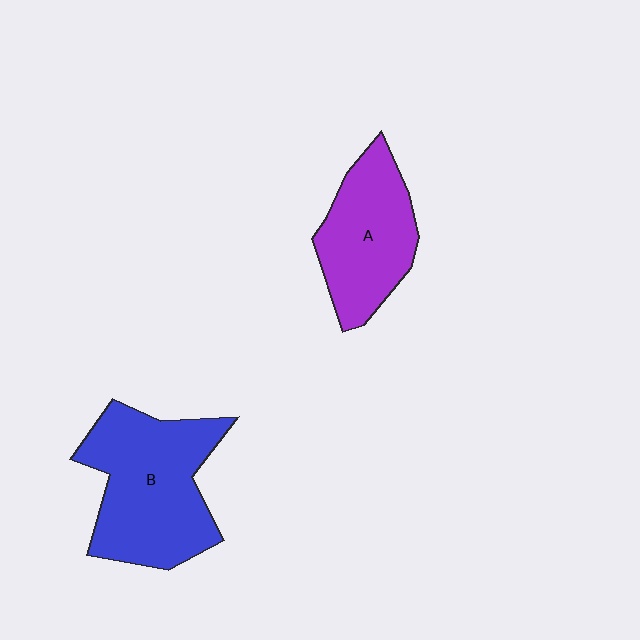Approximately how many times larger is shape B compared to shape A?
Approximately 1.4 times.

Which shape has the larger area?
Shape B (blue).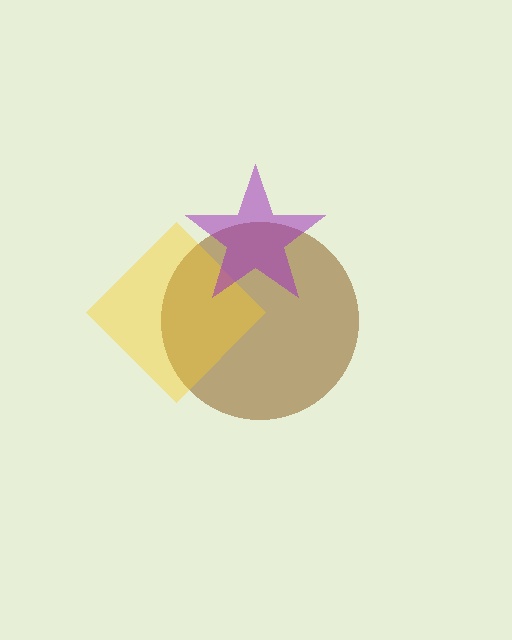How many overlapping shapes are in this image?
There are 3 overlapping shapes in the image.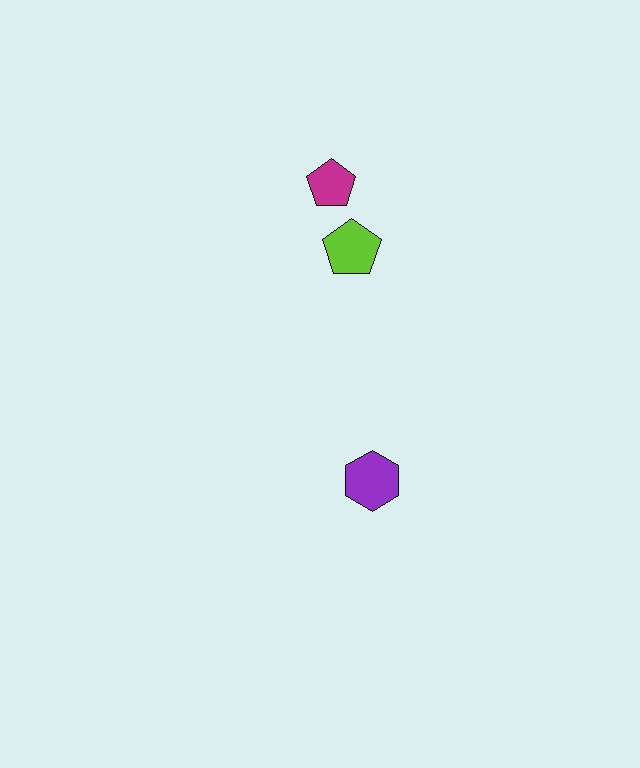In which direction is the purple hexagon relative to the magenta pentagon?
The purple hexagon is below the magenta pentagon.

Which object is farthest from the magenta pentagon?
The purple hexagon is farthest from the magenta pentagon.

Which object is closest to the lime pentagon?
The magenta pentagon is closest to the lime pentagon.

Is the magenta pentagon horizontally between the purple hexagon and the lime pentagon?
No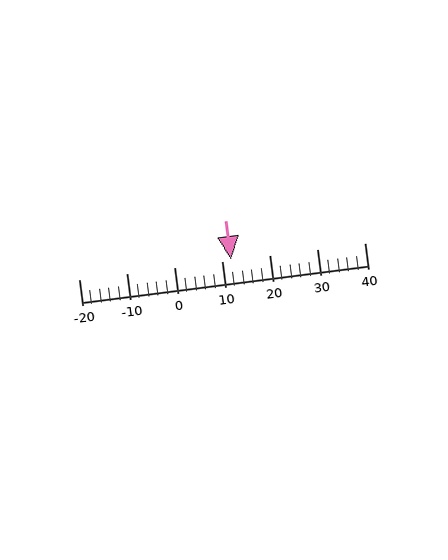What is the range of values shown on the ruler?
The ruler shows values from -20 to 40.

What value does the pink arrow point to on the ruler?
The pink arrow points to approximately 12.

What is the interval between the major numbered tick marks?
The major tick marks are spaced 10 units apart.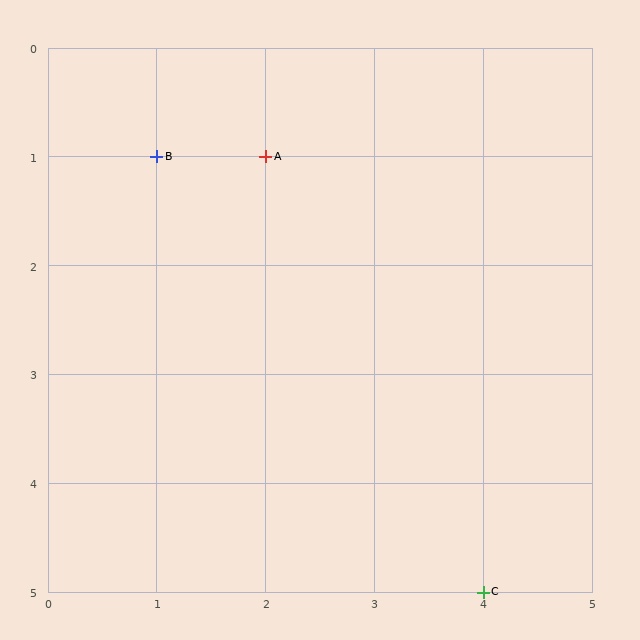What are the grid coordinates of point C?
Point C is at grid coordinates (4, 5).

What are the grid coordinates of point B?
Point B is at grid coordinates (1, 1).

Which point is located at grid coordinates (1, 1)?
Point B is at (1, 1).